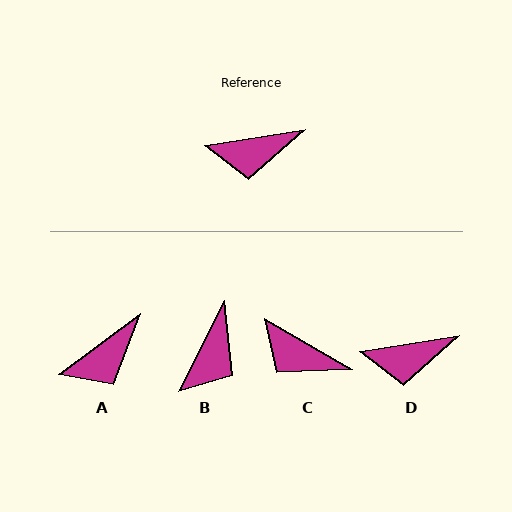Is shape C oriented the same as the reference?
No, it is off by about 40 degrees.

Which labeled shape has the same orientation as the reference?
D.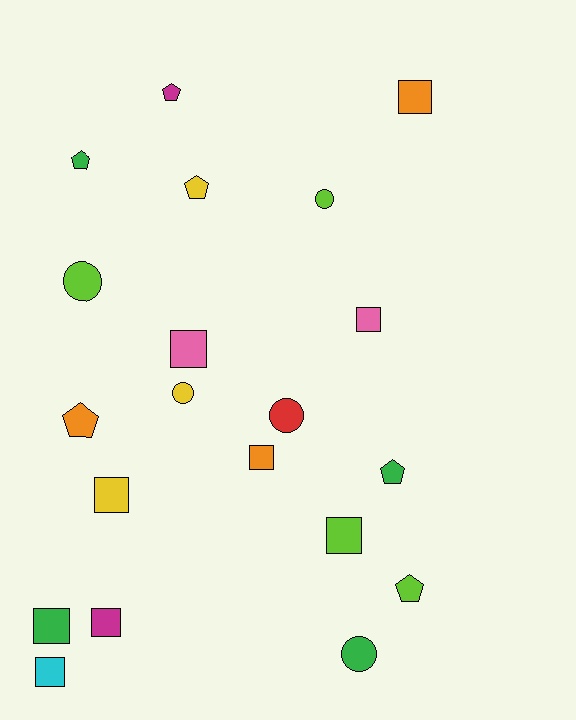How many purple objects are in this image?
There are no purple objects.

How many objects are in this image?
There are 20 objects.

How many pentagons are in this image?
There are 6 pentagons.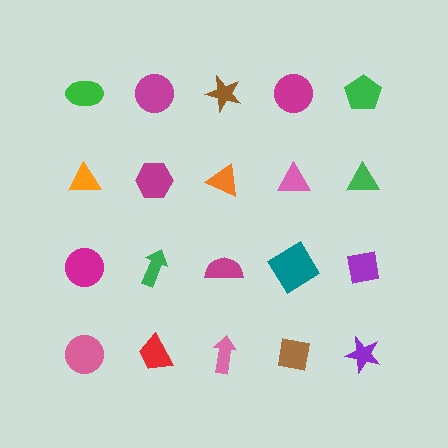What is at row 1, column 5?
A green pentagon.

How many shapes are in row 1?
5 shapes.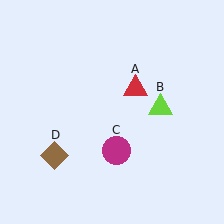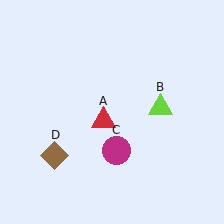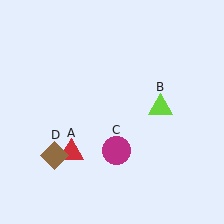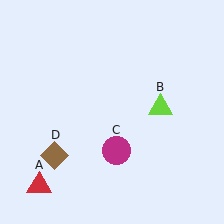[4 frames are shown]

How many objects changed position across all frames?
1 object changed position: red triangle (object A).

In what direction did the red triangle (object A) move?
The red triangle (object A) moved down and to the left.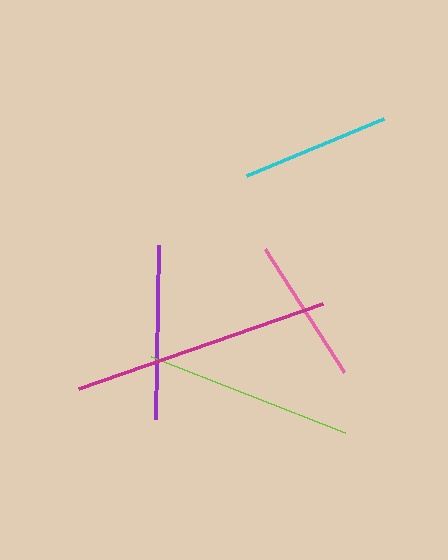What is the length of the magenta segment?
The magenta segment is approximately 258 pixels long.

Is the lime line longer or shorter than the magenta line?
The magenta line is longer than the lime line.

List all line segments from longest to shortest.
From longest to shortest: magenta, lime, purple, cyan, pink.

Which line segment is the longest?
The magenta line is the longest at approximately 258 pixels.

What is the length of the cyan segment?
The cyan segment is approximately 149 pixels long.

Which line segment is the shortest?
The pink line is the shortest at approximately 146 pixels.